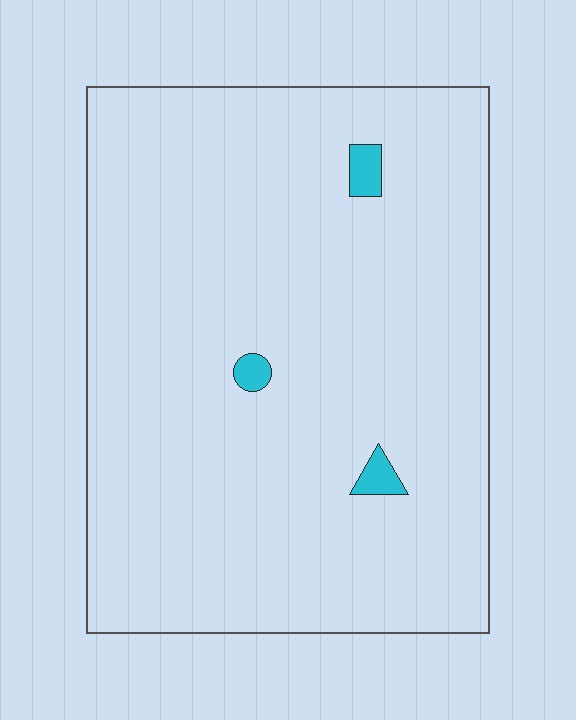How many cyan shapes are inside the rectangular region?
3.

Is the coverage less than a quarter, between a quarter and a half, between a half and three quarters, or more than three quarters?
Less than a quarter.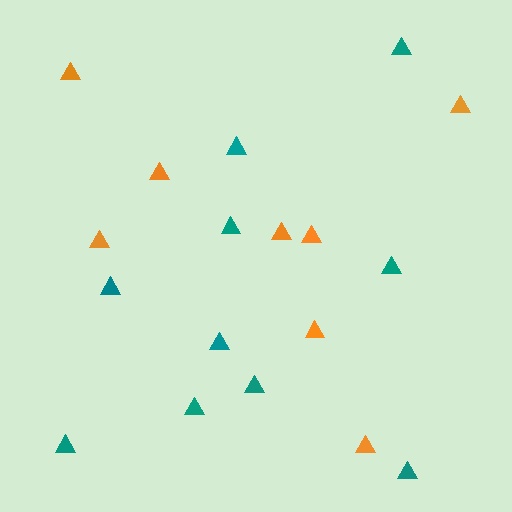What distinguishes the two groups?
There are 2 groups: one group of teal triangles (10) and one group of orange triangles (8).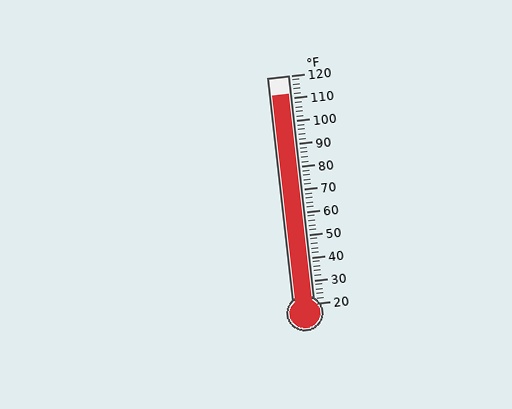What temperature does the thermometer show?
The thermometer shows approximately 112°F.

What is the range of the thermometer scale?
The thermometer scale ranges from 20°F to 120°F.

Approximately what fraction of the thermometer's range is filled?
The thermometer is filled to approximately 90% of its range.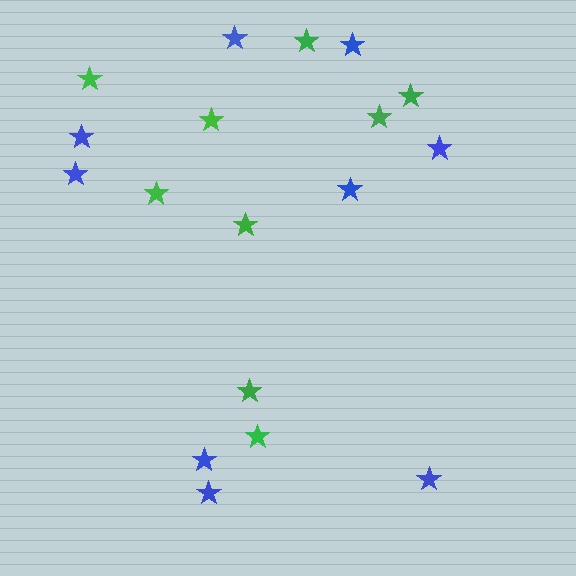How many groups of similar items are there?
There are 2 groups: one group of blue stars (9) and one group of green stars (9).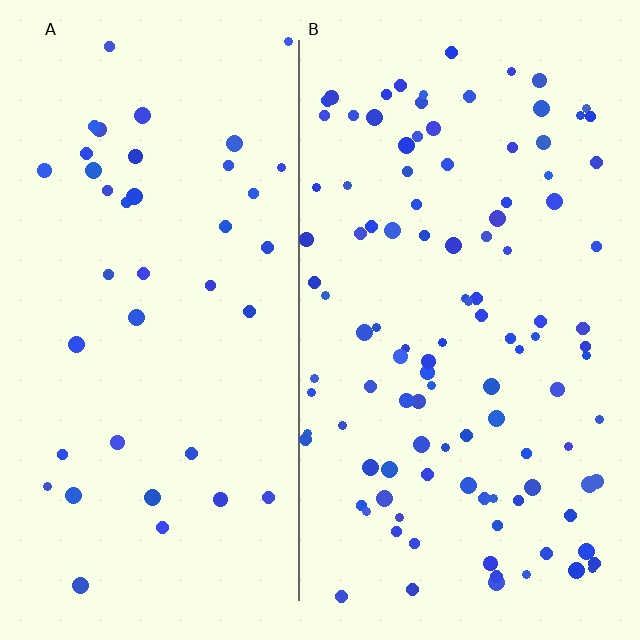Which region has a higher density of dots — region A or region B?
B (the right).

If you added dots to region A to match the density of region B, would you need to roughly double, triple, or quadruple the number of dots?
Approximately triple.